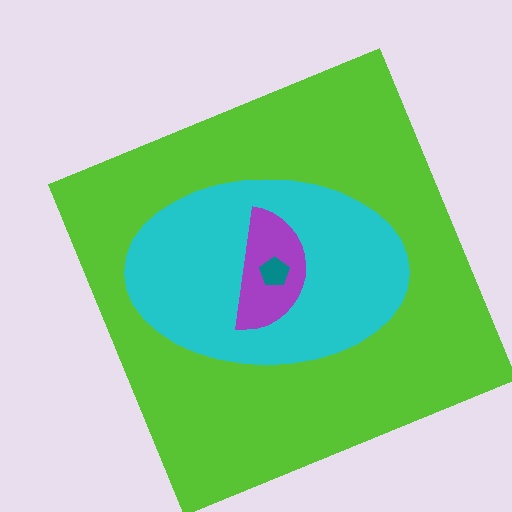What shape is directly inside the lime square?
The cyan ellipse.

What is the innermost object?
The teal pentagon.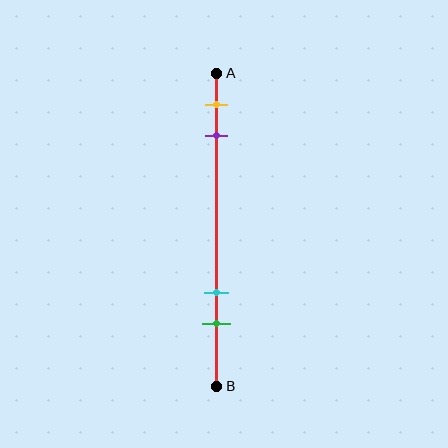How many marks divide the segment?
There are 4 marks dividing the segment.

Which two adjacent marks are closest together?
The yellow and purple marks are the closest adjacent pair.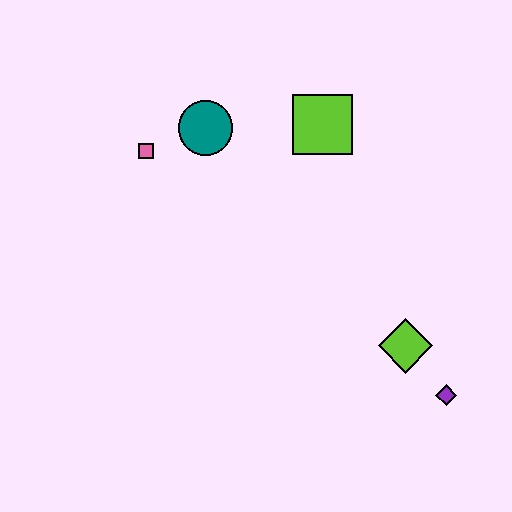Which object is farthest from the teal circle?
The purple diamond is farthest from the teal circle.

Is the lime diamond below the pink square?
Yes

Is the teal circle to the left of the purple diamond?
Yes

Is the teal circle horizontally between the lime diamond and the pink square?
Yes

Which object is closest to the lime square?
The teal circle is closest to the lime square.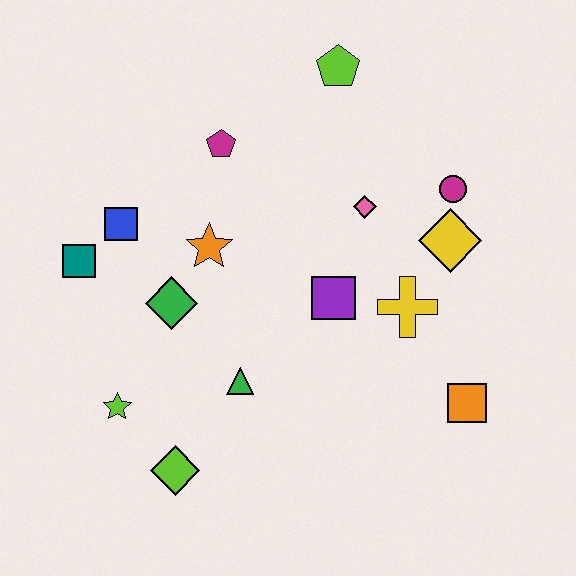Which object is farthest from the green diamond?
The orange square is farthest from the green diamond.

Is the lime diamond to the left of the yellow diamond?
Yes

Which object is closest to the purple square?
The yellow cross is closest to the purple square.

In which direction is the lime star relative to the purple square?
The lime star is to the left of the purple square.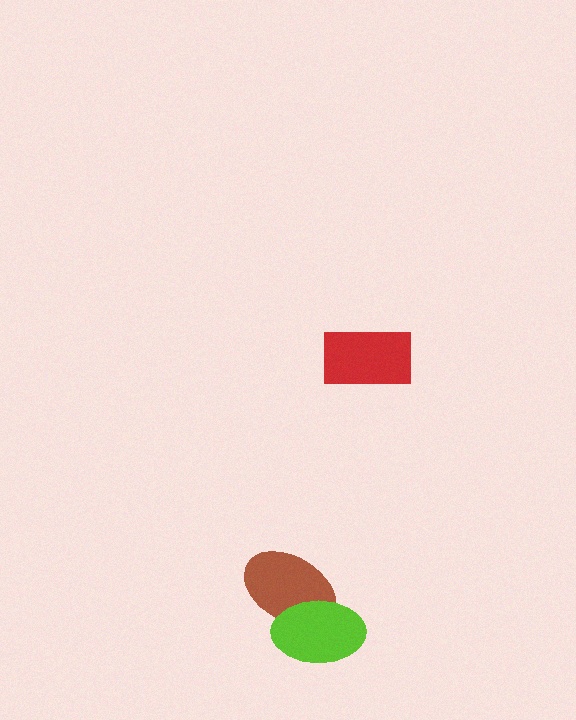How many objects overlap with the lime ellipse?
1 object overlaps with the lime ellipse.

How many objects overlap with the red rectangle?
0 objects overlap with the red rectangle.